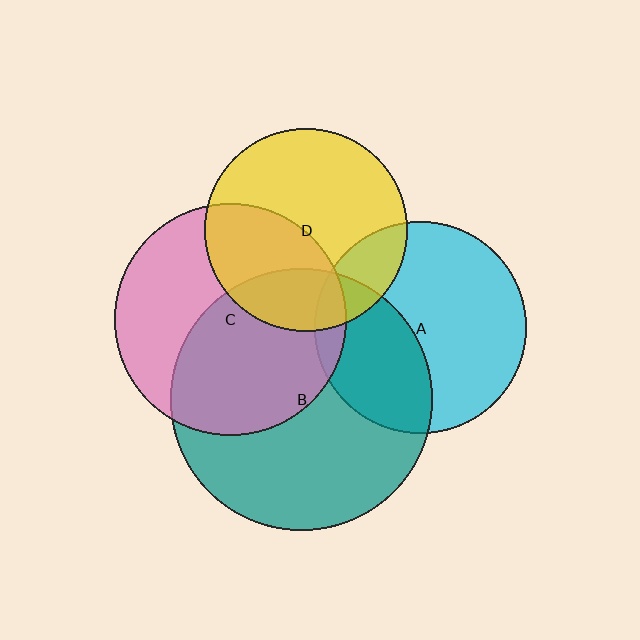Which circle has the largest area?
Circle B (teal).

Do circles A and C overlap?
Yes.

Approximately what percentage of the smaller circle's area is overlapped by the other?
Approximately 5%.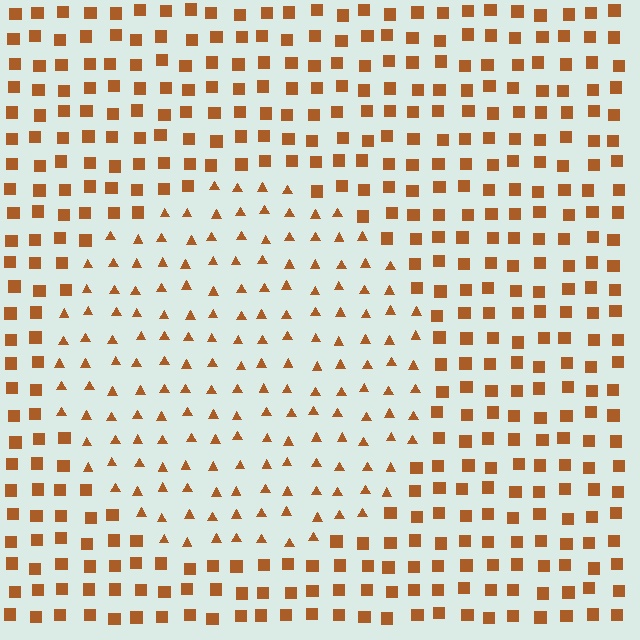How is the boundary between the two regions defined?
The boundary is defined by a change in element shape: triangles inside vs. squares outside. All elements share the same color and spacing.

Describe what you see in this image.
The image is filled with small brown elements arranged in a uniform grid. A circle-shaped region contains triangles, while the surrounding area contains squares. The boundary is defined purely by the change in element shape.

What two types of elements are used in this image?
The image uses triangles inside the circle region and squares outside it.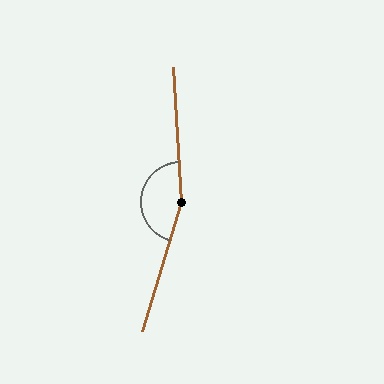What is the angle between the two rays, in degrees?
Approximately 159 degrees.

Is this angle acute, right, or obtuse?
It is obtuse.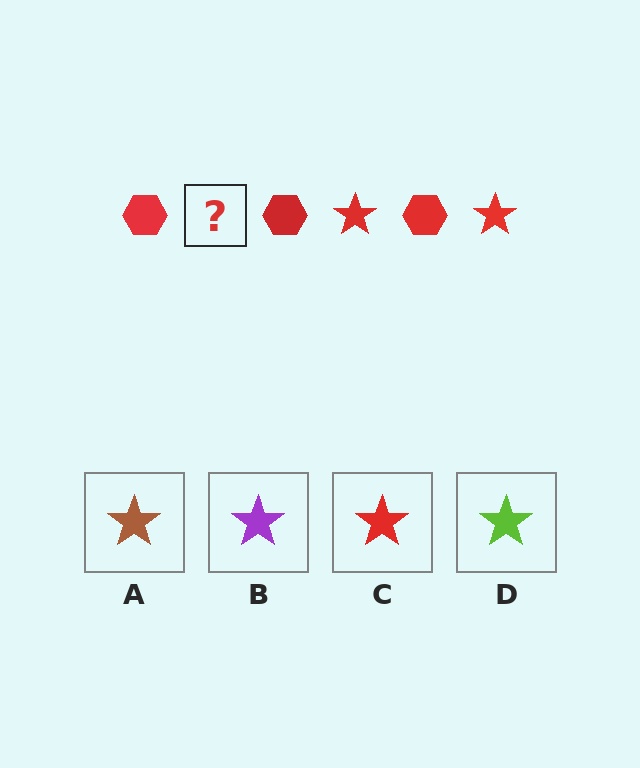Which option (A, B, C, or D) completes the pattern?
C.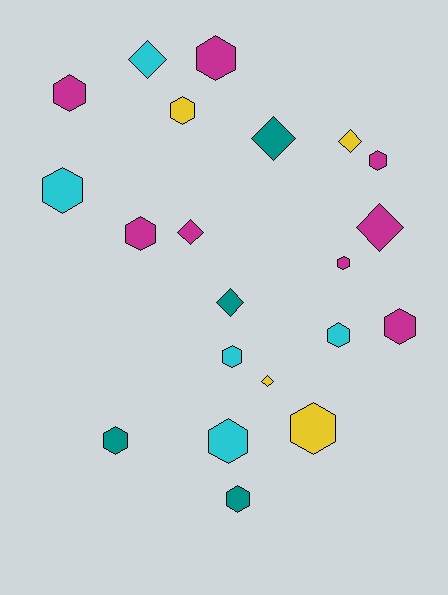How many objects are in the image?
There are 21 objects.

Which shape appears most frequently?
Hexagon, with 14 objects.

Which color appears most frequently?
Magenta, with 8 objects.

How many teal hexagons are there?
There are 2 teal hexagons.